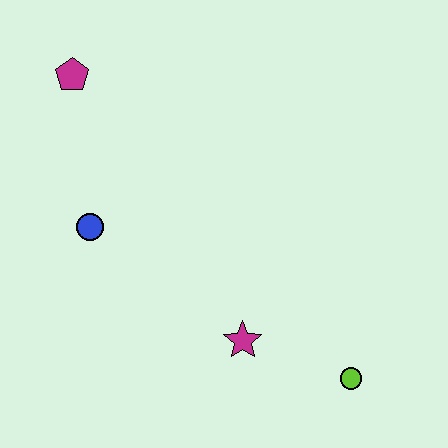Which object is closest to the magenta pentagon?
The blue circle is closest to the magenta pentagon.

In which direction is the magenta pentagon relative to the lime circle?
The magenta pentagon is above the lime circle.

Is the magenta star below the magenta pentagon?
Yes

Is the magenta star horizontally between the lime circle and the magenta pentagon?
Yes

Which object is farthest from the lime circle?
The magenta pentagon is farthest from the lime circle.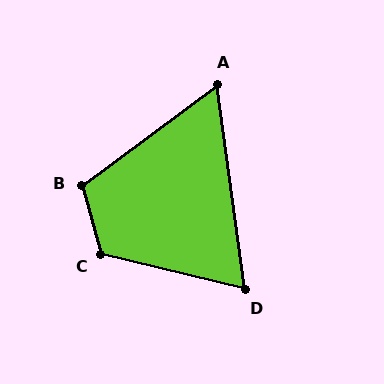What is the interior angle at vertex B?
Approximately 111 degrees (obtuse).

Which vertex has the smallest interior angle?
A, at approximately 61 degrees.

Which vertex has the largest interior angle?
C, at approximately 119 degrees.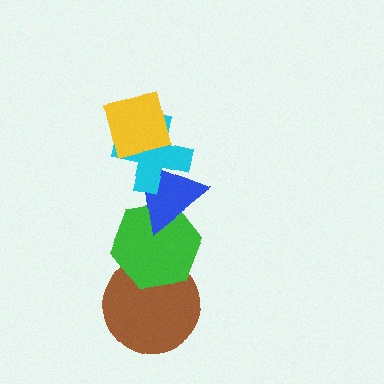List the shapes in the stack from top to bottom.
From top to bottom: the yellow square, the cyan cross, the blue triangle, the green hexagon, the brown circle.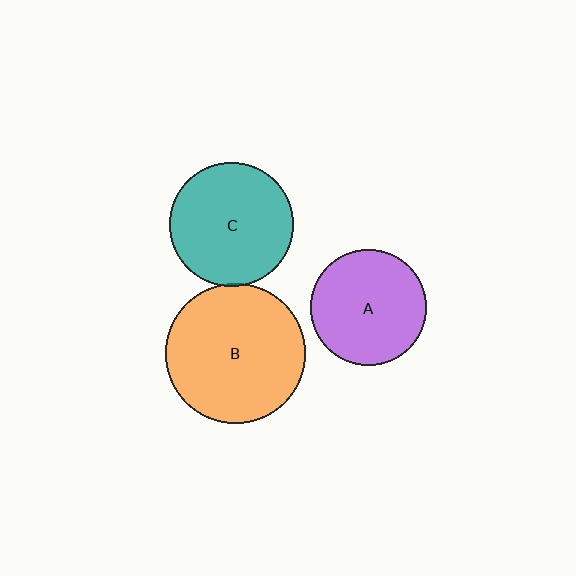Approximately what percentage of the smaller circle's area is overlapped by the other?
Approximately 5%.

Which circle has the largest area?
Circle B (orange).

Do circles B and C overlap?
Yes.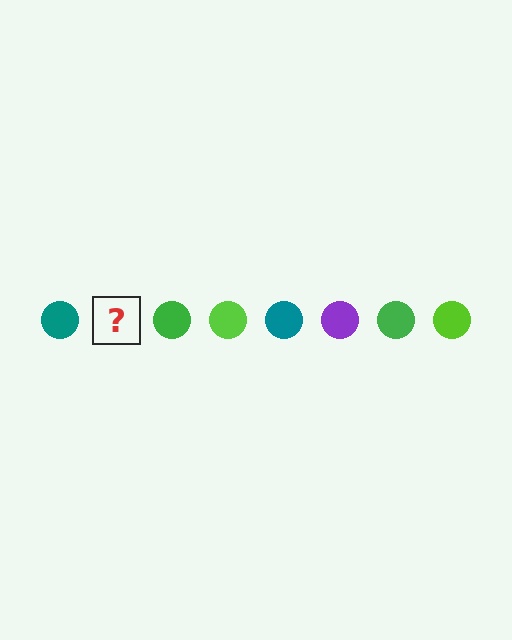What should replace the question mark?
The question mark should be replaced with a purple circle.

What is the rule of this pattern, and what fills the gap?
The rule is that the pattern cycles through teal, purple, green, lime circles. The gap should be filled with a purple circle.